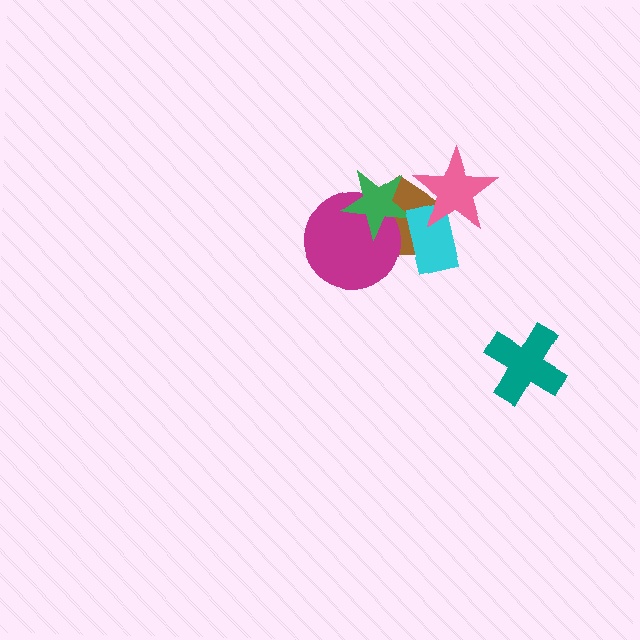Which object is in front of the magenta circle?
The green star is in front of the magenta circle.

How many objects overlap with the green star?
2 objects overlap with the green star.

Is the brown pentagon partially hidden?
Yes, it is partially covered by another shape.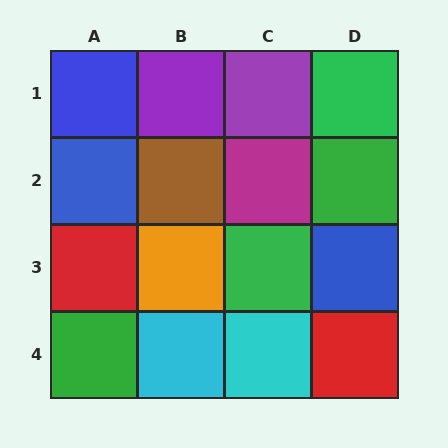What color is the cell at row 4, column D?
Red.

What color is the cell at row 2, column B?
Brown.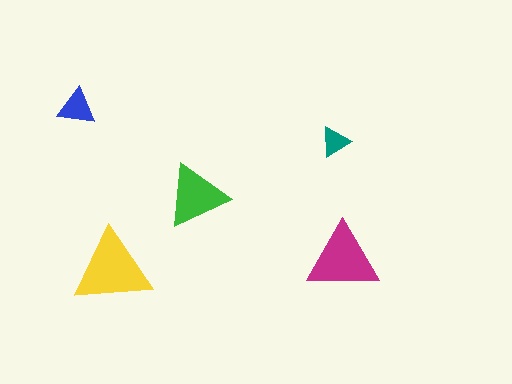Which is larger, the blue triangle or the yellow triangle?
The yellow one.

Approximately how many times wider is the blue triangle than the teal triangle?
About 1.5 times wider.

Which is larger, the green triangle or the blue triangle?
The green one.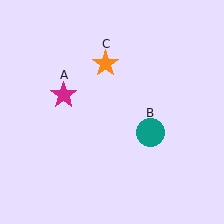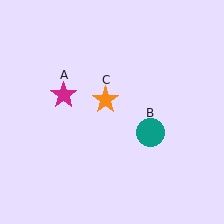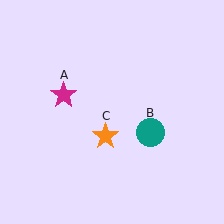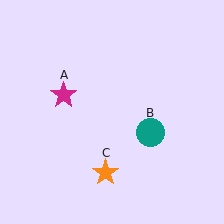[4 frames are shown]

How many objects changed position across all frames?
1 object changed position: orange star (object C).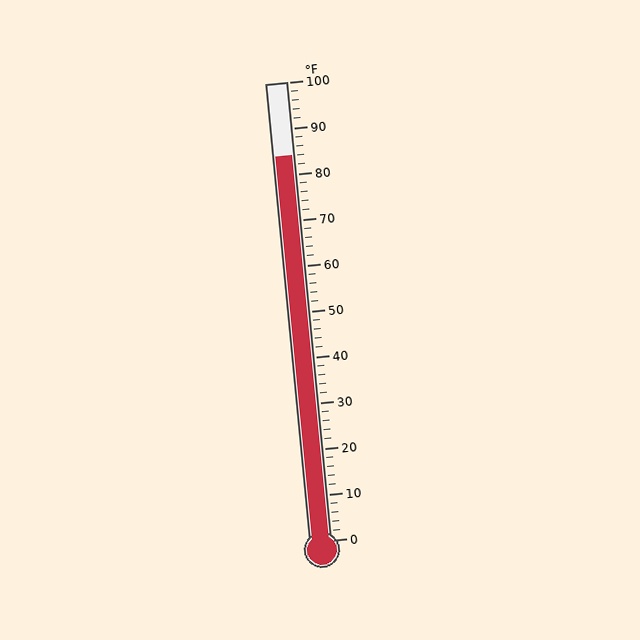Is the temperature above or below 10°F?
The temperature is above 10°F.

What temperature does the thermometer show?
The thermometer shows approximately 84°F.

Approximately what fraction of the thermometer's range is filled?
The thermometer is filled to approximately 85% of its range.